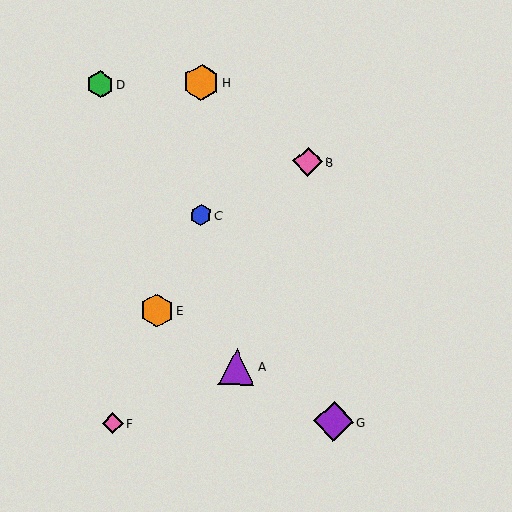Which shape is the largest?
The purple diamond (labeled G) is the largest.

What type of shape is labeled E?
Shape E is an orange hexagon.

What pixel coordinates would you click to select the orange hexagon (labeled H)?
Click at (201, 82) to select the orange hexagon H.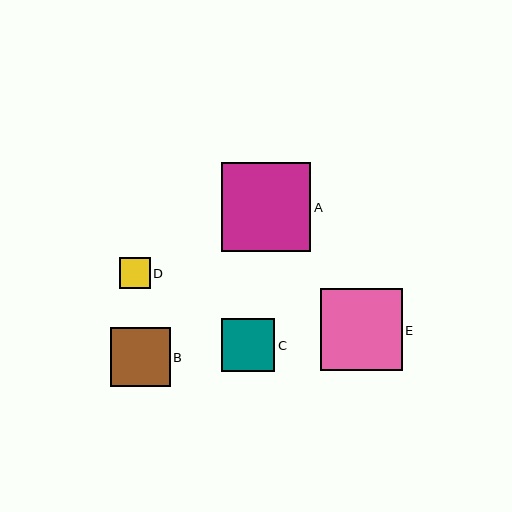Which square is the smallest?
Square D is the smallest with a size of approximately 31 pixels.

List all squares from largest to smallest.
From largest to smallest: A, E, B, C, D.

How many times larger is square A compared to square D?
Square A is approximately 2.9 times the size of square D.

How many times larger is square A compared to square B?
Square A is approximately 1.5 times the size of square B.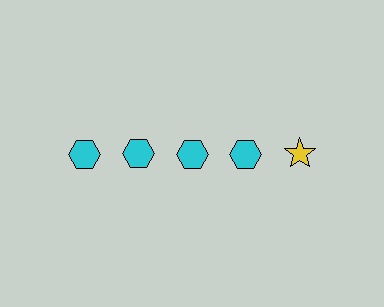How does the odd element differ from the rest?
It differs in both color (yellow instead of cyan) and shape (star instead of hexagon).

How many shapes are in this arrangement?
There are 5 shapes arranged in a grid pattern.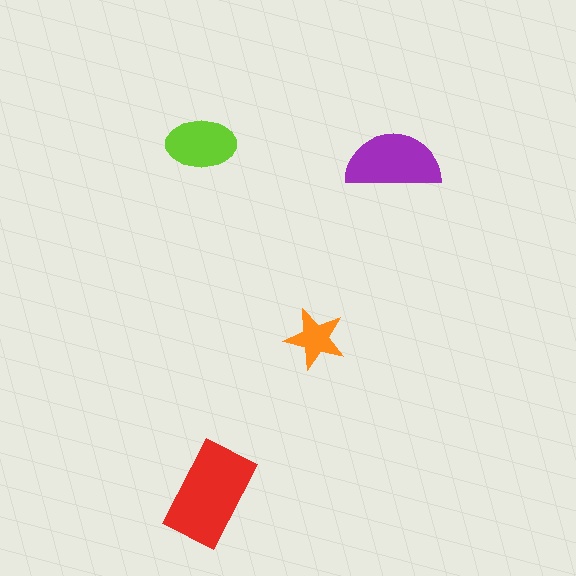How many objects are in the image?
There are 4 objects in the image.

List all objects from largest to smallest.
The red rectangle, the purple semicircle, the lime ellipse, the orange star.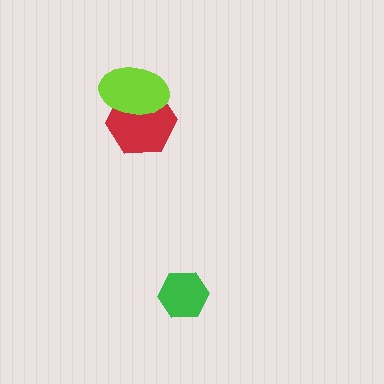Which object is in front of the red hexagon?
The lime ellipse is in front of the red hexagon.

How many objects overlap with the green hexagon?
0 objects overlap with the green hexagon.